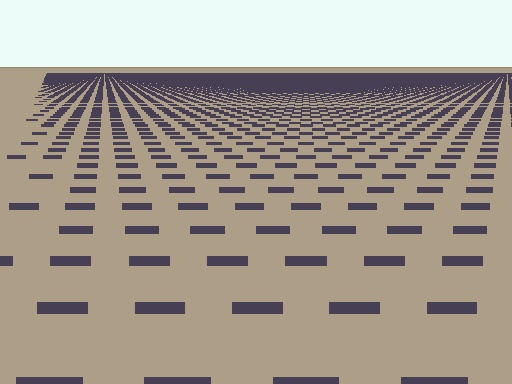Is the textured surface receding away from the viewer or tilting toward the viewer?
The surface is receding away from the viewer. Texture elements get smaller and denser toward the top.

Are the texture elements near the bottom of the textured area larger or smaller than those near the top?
Larger. Near the bottom, elements are closer to the viewer and appear at a bigger on-screen size.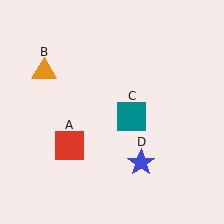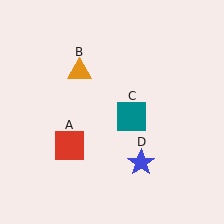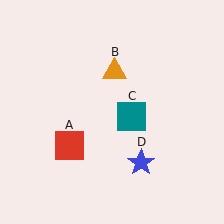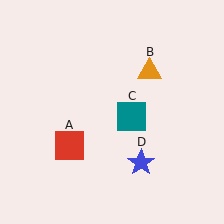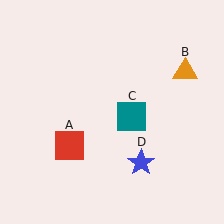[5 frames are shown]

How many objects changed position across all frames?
1 object changed position: orange triangle (object B).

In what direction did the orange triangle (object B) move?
The orange triangle (object B) moved right.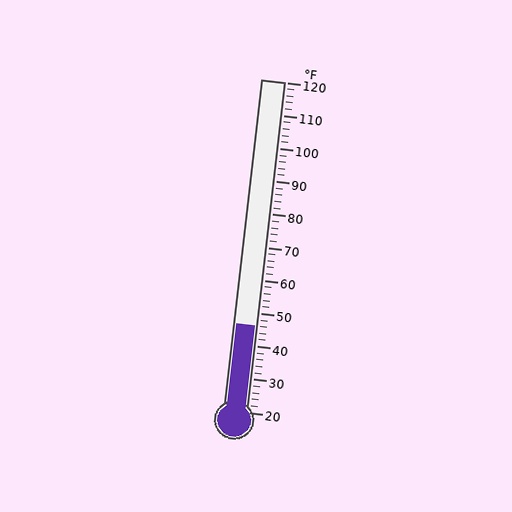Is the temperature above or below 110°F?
The temperature is below 110°F.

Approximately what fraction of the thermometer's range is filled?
The thermometer is filled to approximately 25% of its range.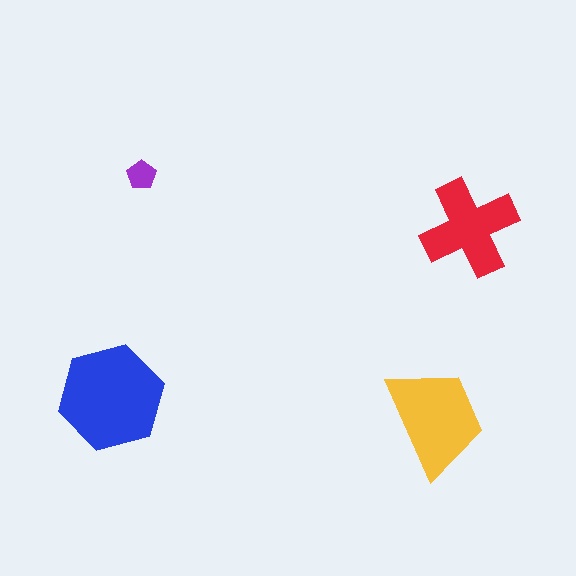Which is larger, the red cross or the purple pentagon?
The red cross.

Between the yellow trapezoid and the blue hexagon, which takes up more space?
The blue hexagon.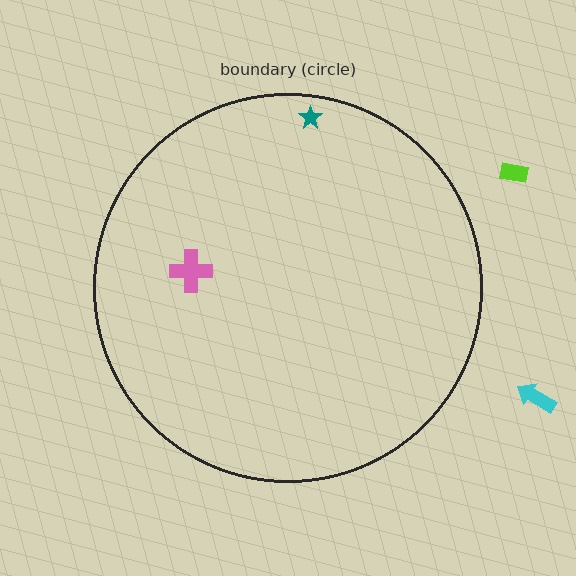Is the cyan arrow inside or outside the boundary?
Outside.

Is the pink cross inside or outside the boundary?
Inside.